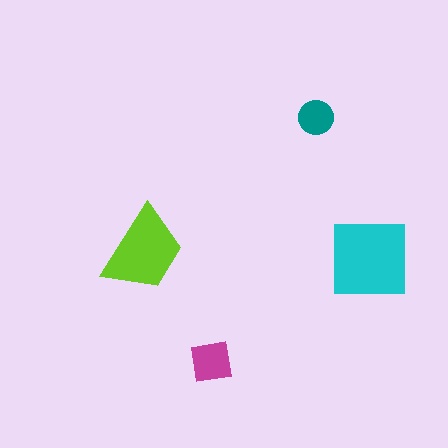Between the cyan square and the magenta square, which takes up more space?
The cyan square.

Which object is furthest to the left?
The lime trapezoid is leftmost.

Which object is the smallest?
The teal circle.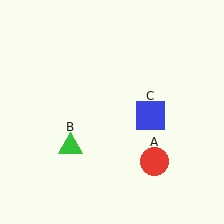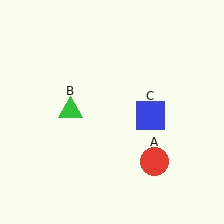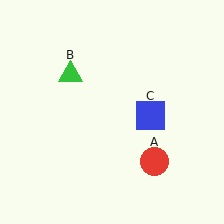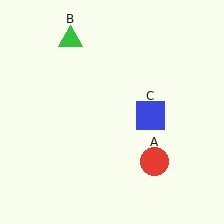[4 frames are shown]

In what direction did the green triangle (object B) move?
The green triangle (object B) moved up.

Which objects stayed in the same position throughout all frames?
Red circle (object A) and blue square (object C) remained stationary.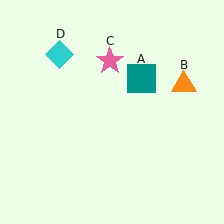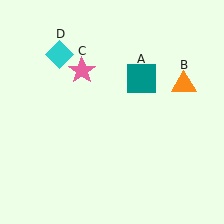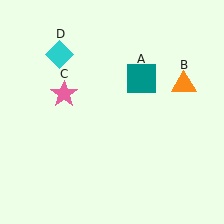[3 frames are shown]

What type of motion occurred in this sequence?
The pink star (object C) rotated counterclockwise around the center of the scene.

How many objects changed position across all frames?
1 object changed position: pink star (object C).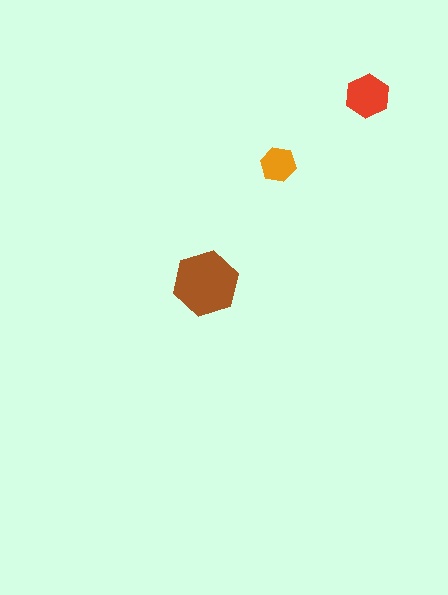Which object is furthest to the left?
The brown hexagon is leftmost.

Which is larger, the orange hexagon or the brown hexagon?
The brown one.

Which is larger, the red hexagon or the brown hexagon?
The brown one.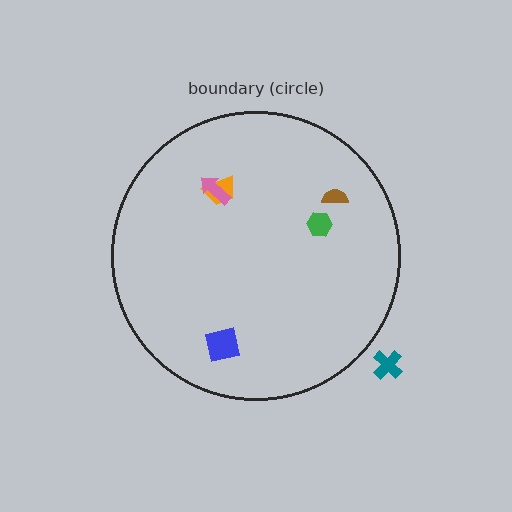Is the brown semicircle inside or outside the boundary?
Inside.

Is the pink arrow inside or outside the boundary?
Inside.